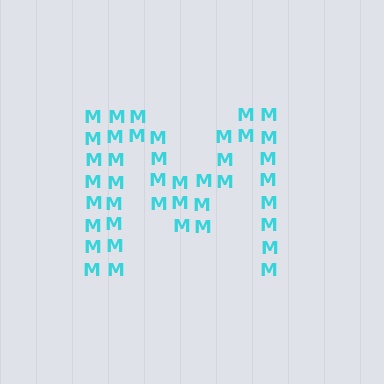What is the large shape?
The large shape is the letter M.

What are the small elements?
The small elements are letter M's.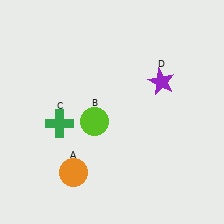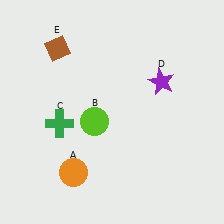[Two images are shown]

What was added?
A brown diamond (E) was added in Image 2.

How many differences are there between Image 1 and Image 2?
There is 1 difference between the two images.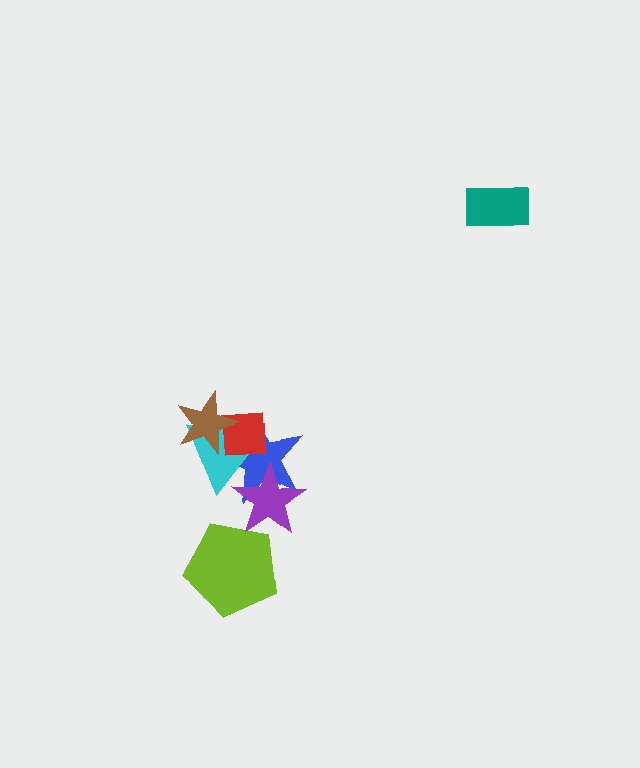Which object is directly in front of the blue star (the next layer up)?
The cyan triangle is directly in front of the blue star.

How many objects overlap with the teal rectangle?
0 objects overlap with the teal rectangle.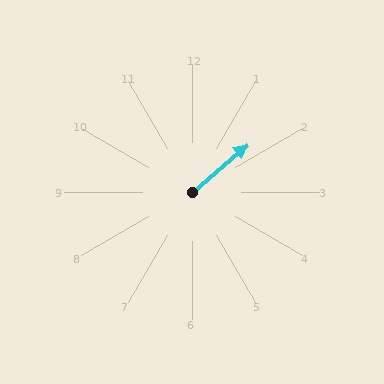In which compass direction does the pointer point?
Northeast.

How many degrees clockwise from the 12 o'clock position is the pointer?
Approximately 49 degrees.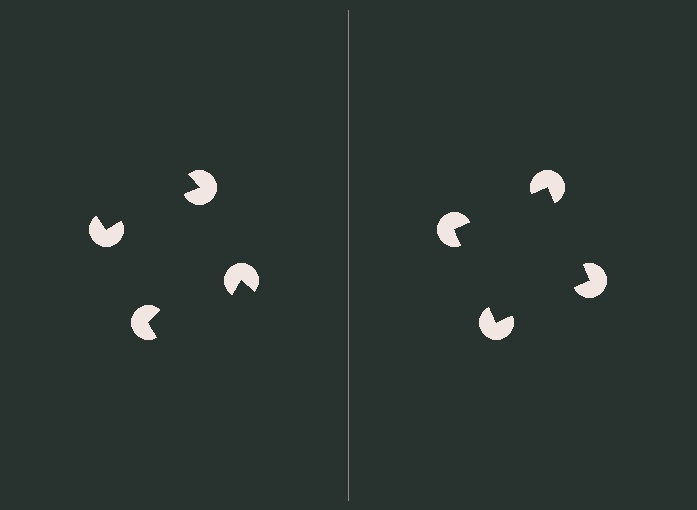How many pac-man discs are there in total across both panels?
8 — 4 on each side.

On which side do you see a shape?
An illusory square appears on the right side. On the left side the wedge cuts are rotated, so no coherent shape forms.